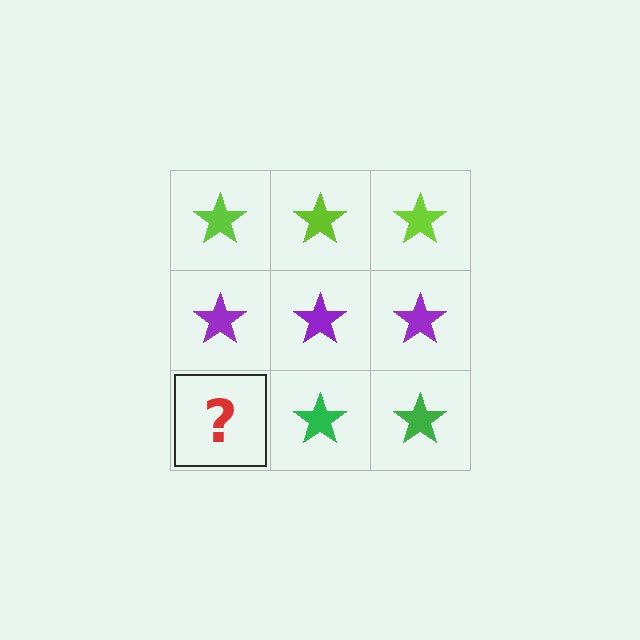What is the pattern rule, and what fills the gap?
The rule is that each row has a consistent color. The gap should be filled with a green star.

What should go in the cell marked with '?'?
The missing cell should contain a green star.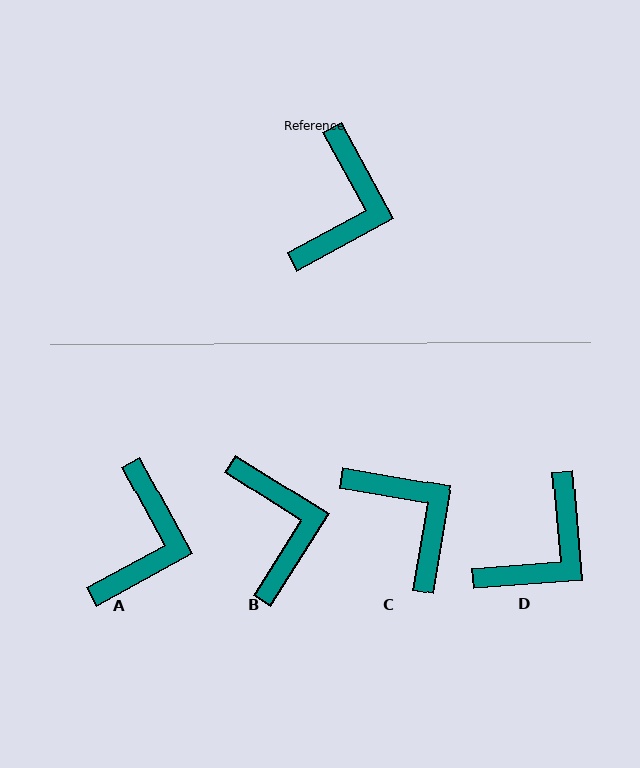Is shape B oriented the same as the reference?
No, it is off by about 29 degrees.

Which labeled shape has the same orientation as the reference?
A.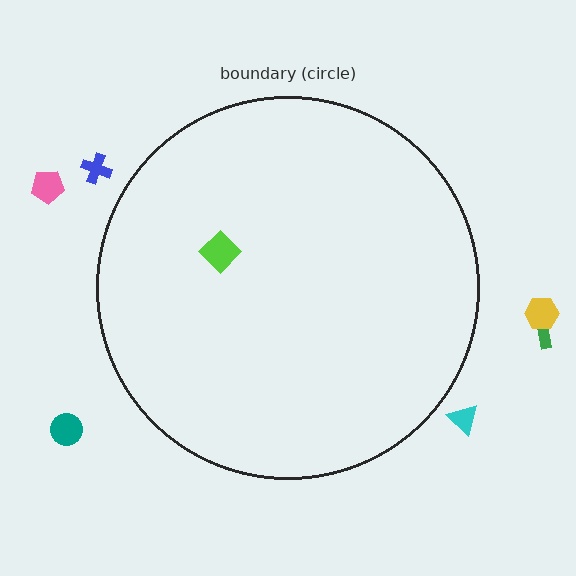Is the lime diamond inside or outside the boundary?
Inside.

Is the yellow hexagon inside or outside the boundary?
Outside.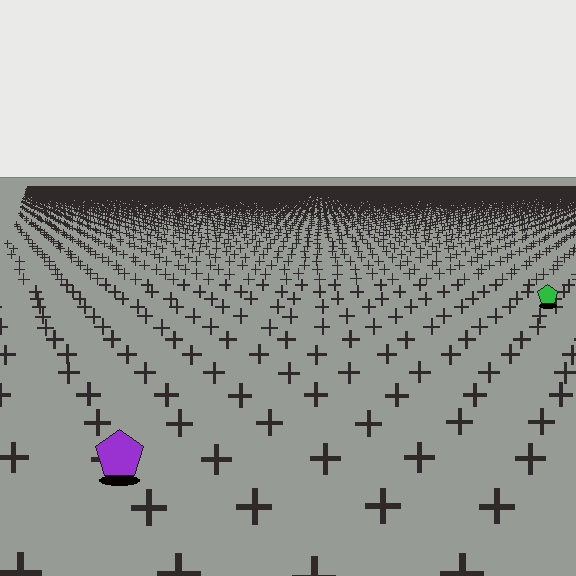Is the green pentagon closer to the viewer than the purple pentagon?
No. The purple pentagon is closer — you can tell from the texture gradient: the ground texture is coarser near it.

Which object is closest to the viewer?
The purple pentagon is closest. The texture marks near it are larger and more spread out.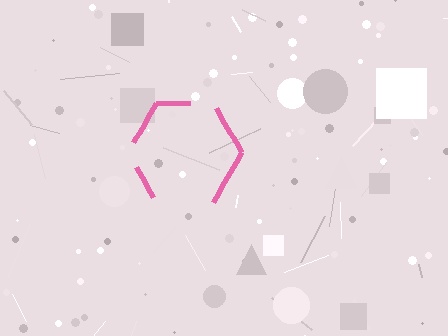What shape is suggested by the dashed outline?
The dashed outline suggests a hexagon.